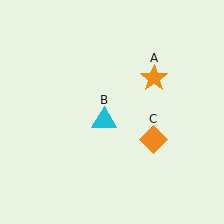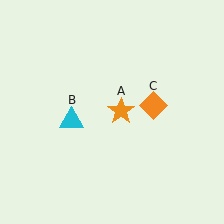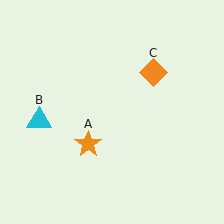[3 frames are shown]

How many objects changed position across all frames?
3 objects changed position: orange star (object A), cyan triangle (object B), orange diamond (object C).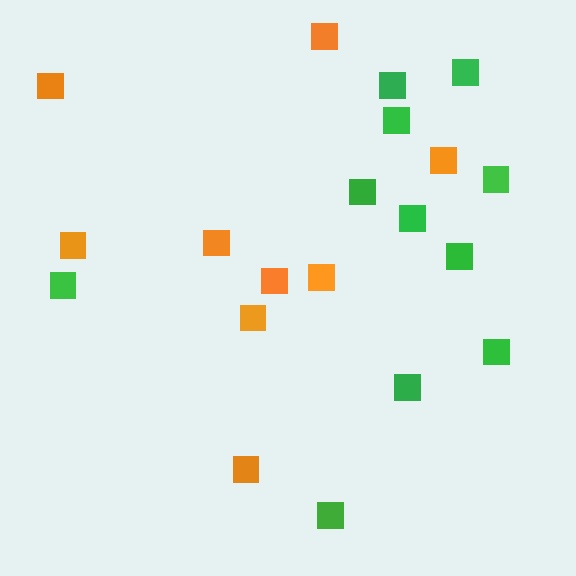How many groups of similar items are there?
There are 2 groups: one group of orange squares (9) and one group of green squares (11).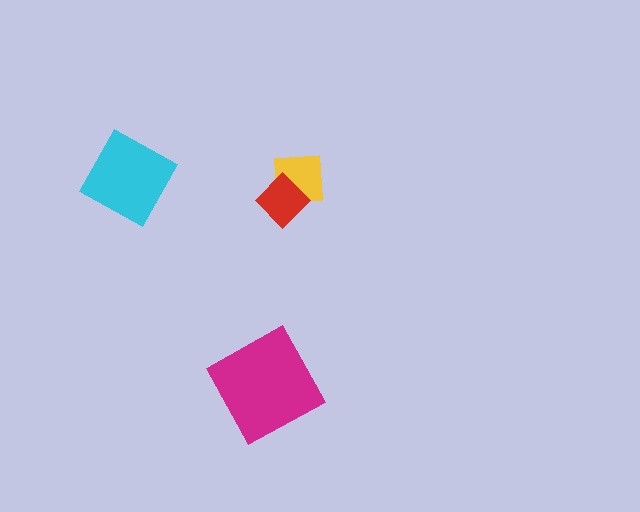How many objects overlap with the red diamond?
1 object overlaps with the red diamond.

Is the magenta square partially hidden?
No, no other shape covers it.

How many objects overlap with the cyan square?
0 objects overlap with the cyan square.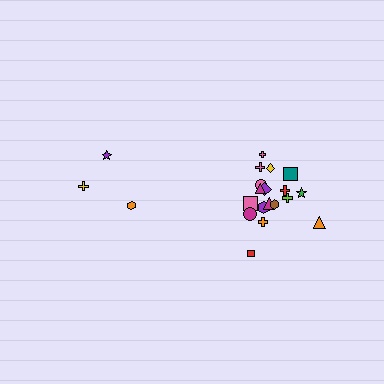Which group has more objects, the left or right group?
The right group.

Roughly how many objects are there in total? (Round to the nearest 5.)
Roughly 20 objects in total.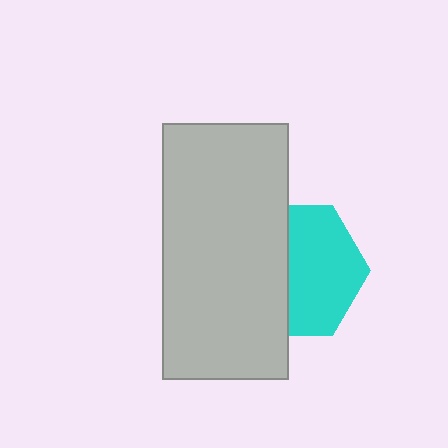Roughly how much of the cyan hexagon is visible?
About half of it is visible (roughly 55%).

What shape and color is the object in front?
The object in front is a light gray rectangle.